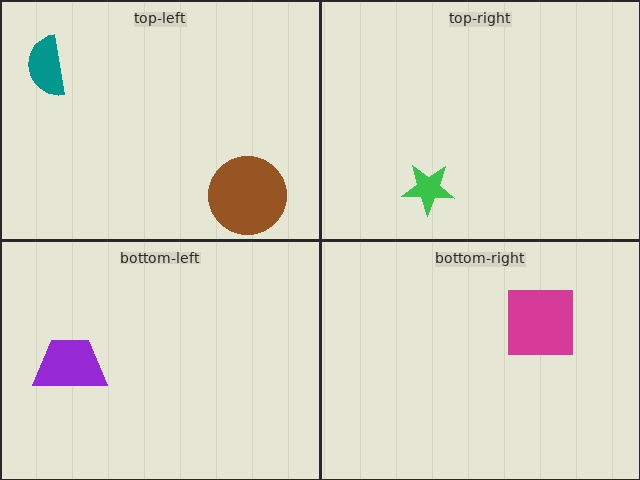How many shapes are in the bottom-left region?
1.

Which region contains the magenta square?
The bottom-right region.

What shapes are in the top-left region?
The teal semicircle, the brown circle.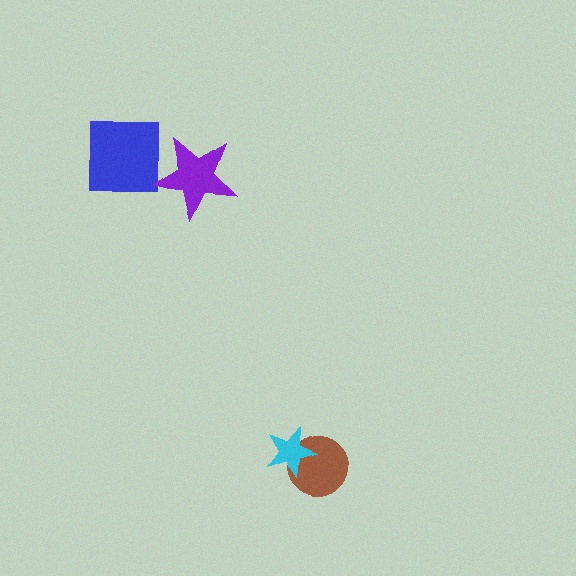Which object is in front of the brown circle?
The cyan star is in front of the brown circle.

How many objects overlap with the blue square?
0 objects overlap with the blue square.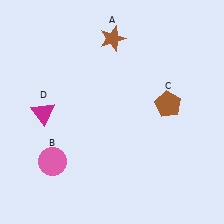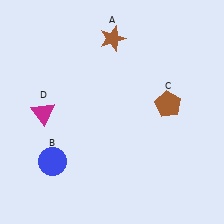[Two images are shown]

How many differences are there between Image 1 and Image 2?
There is 1 difference between the two images.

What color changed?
The circle (B) changed from pink in Image 1 to blue in Image 2.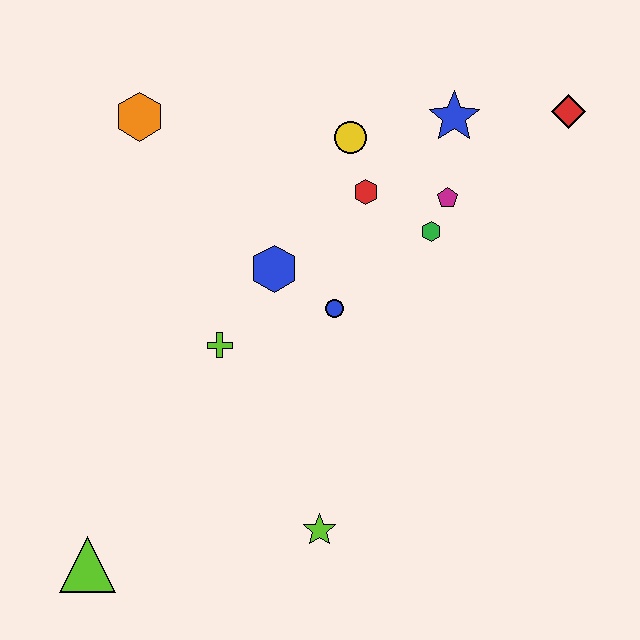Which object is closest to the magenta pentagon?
The green hexagon is closest to the magenta pentagon.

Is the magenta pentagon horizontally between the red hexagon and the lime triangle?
No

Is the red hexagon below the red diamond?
Yes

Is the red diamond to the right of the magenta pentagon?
Yes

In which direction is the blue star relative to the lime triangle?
The blue star is above the lime triangle.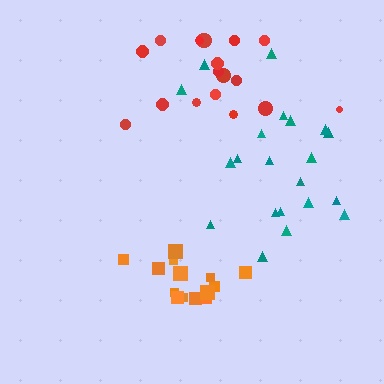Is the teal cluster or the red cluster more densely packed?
Red.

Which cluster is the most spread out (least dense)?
Teal.